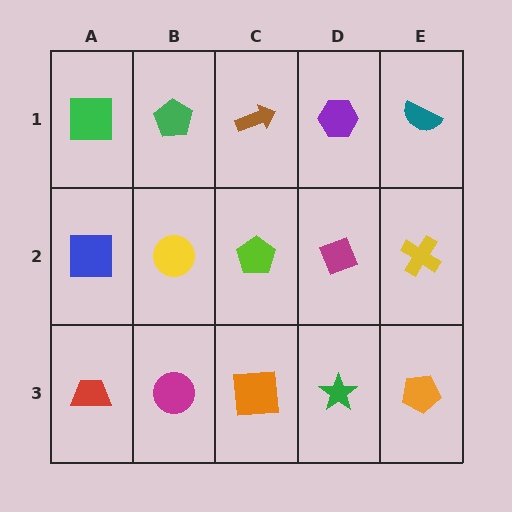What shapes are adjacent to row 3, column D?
A magenta diamond (row 2, column D), an orange square (row 3, column C), an orange pentagon (row 3, column E).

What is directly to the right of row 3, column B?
An orange square.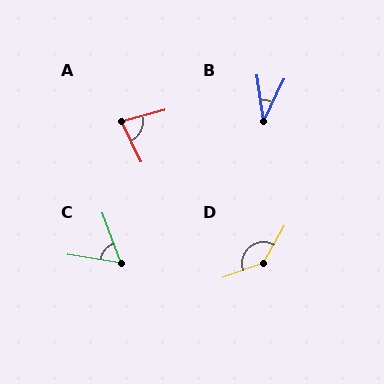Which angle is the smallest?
B, at approximately 34 degrees.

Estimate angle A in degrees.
Approximately 79 degrees.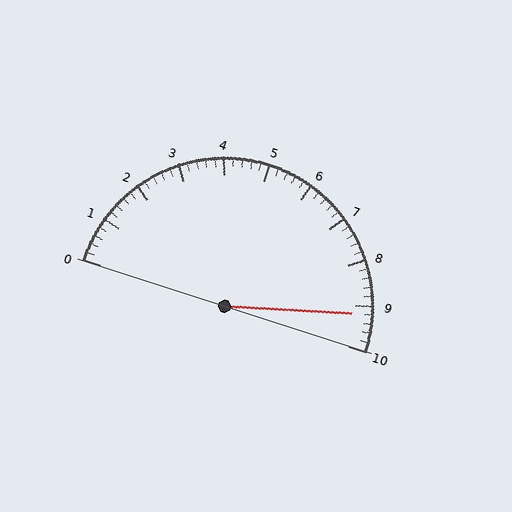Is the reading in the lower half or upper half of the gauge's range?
The reading is in the upper half of the range (0 to 10).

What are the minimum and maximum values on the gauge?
The gauge ranges from 0 to 10.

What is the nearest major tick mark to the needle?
The nearest major tick mark is 9.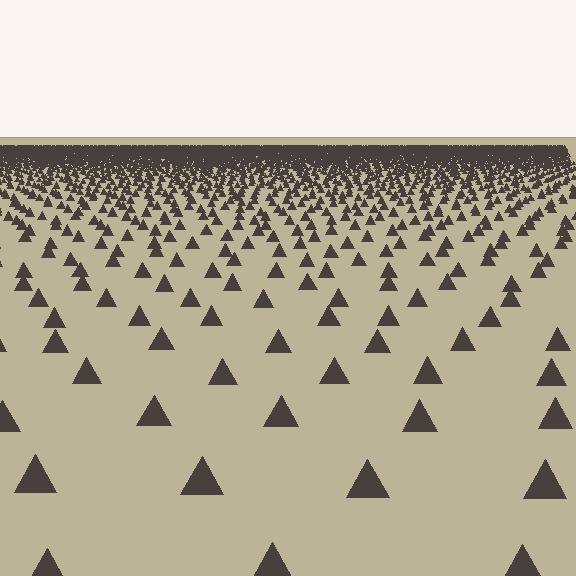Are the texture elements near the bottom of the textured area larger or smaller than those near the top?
Larger. Near the bottom, elements are closer to the viewer and appear at a bigger on-screen size.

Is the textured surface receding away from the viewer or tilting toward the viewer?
The surface is receding away from the viewer. Texture elements get smaller and denser toward the top.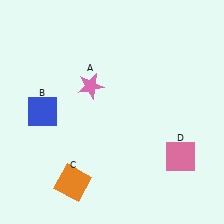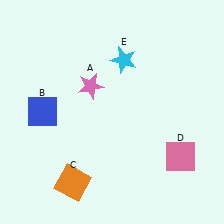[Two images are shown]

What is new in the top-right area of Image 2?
A cyan star (E) was added in the top-right area of Image 2.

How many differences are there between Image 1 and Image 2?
There is 1 difference between the two images.